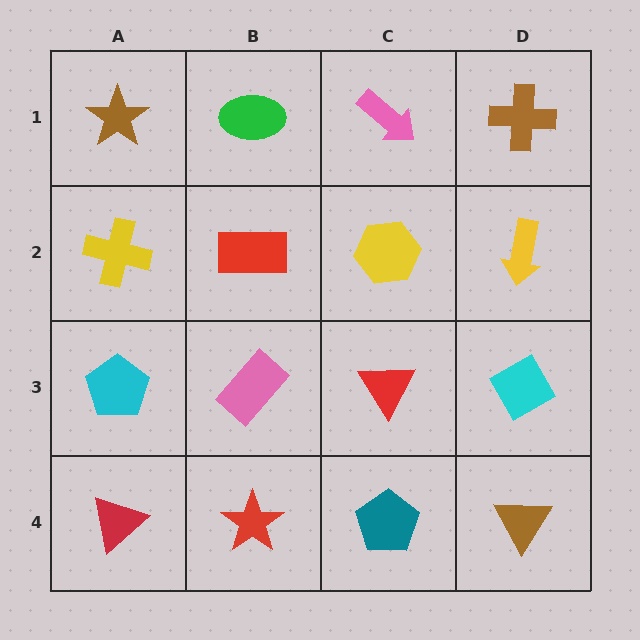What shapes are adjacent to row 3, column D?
A yellow arrow (row 2, column D), a brown triangle (row 4, column D), a red triangle (row 3, column C).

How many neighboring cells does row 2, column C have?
4.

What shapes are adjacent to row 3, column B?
A red rectangle (row 2, column B), a red star (row 4, column B), a cyan pentagon (row 3, column A), a red triangle (row 3, column C).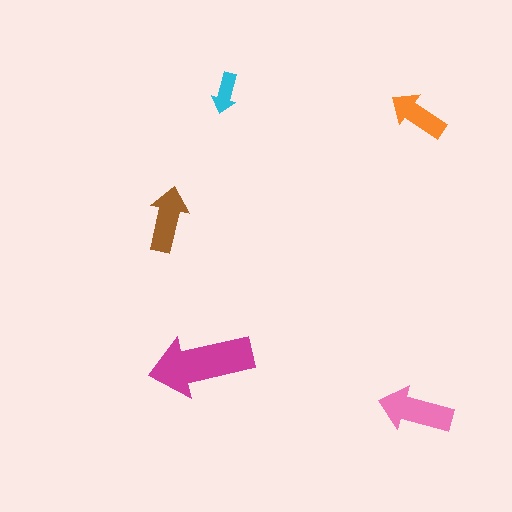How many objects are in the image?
There are 5 objects in the image.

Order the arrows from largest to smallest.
the magenta one, the pink one, the brown one, the orange one, the cyan one.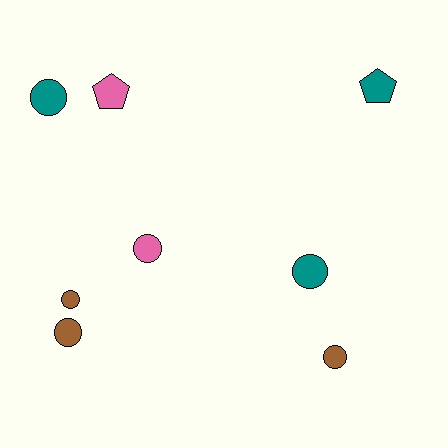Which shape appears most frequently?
Circle, with 6 objects.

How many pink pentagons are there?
There is 1 pink pentagon.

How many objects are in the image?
There are 8 objects.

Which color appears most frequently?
Teal, with 3 objects.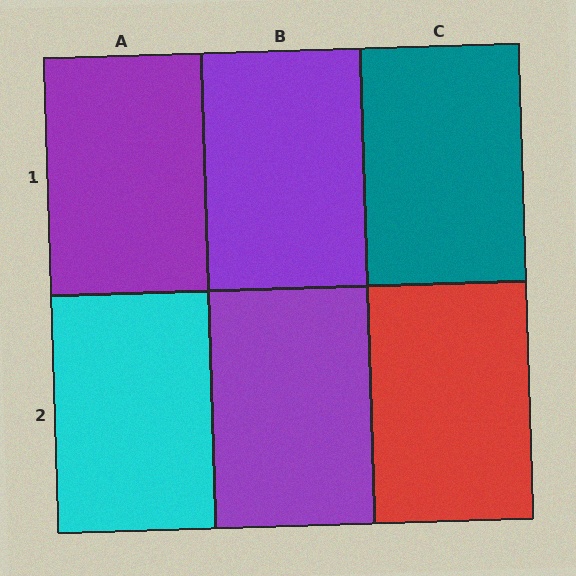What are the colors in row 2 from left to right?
Cyan, purple, red.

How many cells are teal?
1 cell is teal.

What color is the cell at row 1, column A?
Purple.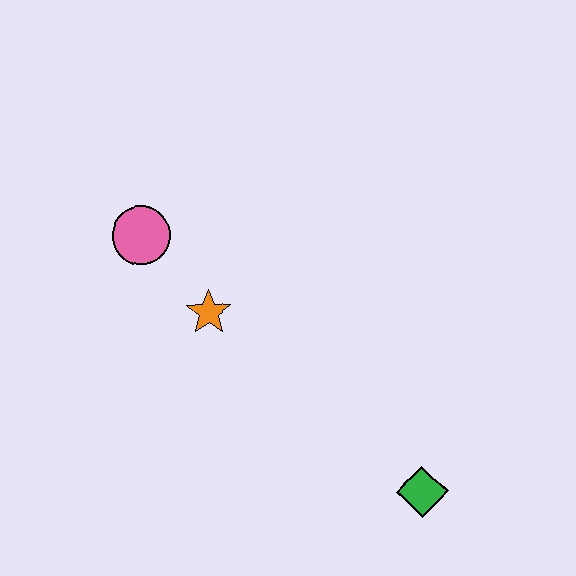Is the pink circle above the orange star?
Yes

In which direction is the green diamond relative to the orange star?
The green diamond is to the right of the orange star.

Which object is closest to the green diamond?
The orange star is closest to the green diamond.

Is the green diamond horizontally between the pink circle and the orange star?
No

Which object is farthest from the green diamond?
The pink circle is farthest from the green diamond.